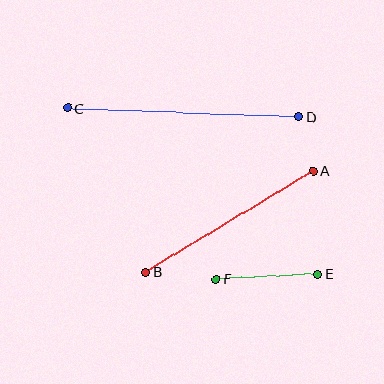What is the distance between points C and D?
The distance is approximately 232 pixels.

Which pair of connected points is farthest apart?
Points C and D are farthest apart.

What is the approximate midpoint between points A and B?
The midpoint is at approximately (229, 221) pixels.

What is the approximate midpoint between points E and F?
The midpoint is at approximately (267, 277) pixels.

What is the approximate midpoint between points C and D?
The midpoint is at approximately (183, 113) pixels.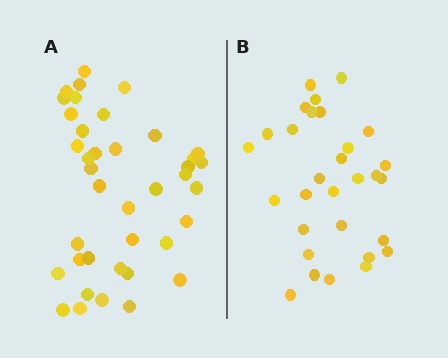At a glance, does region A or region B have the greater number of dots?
Region A (the left region) has more dots.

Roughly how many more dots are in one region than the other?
Region A has roughly 8 or so more dots than region B.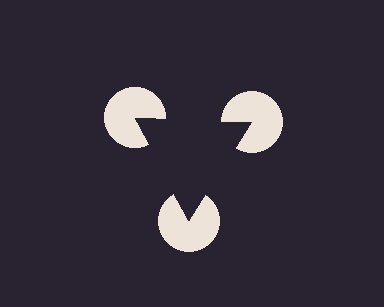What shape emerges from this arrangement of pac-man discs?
An illusory triangle — its edges are inferred from the aligned wedge cuts in the pac-man discs, not physically drawn.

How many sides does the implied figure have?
3 sides.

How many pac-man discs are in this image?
There are 3 — one at each vertex of the illusory triangle.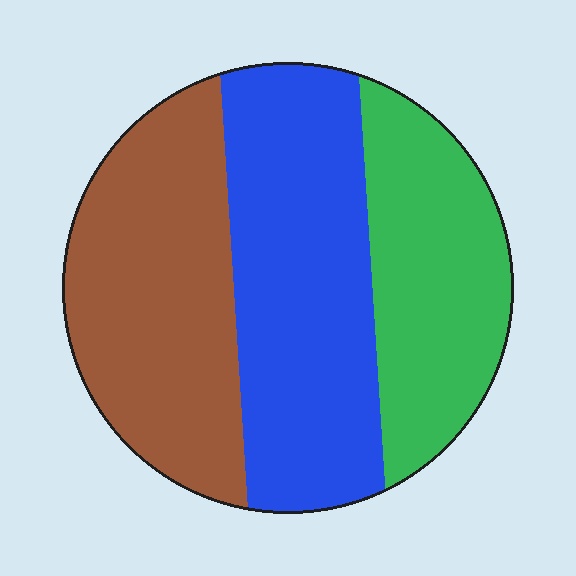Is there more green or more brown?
Brown.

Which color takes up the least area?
Green, at roughly 25%.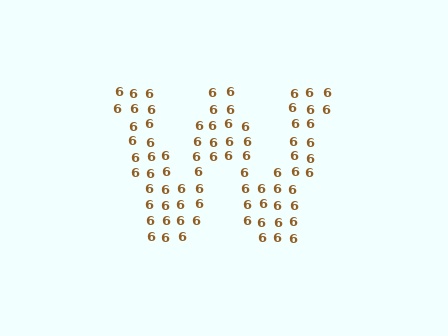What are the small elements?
The small elements are digit 6's.